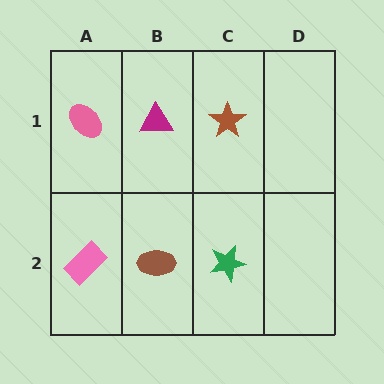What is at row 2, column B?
A brown ellipse.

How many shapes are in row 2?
3 shapes.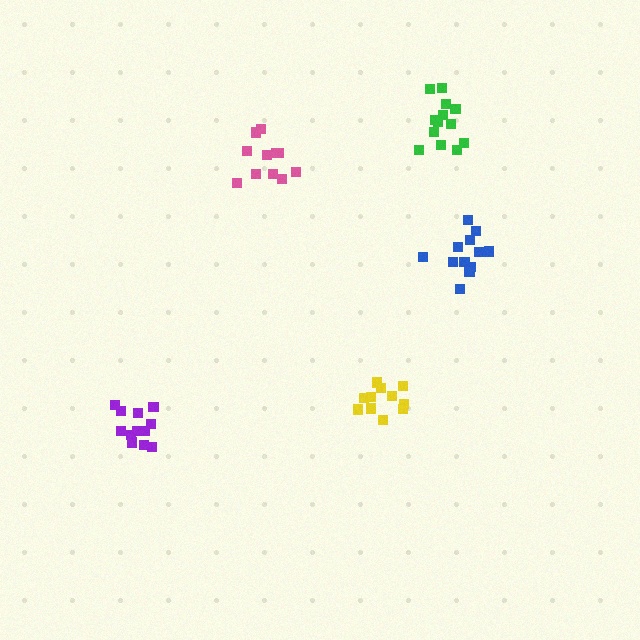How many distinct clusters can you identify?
There are 5 distinct clusters.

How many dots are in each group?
Group 1: 11 dots, Group 2: 12 dots, Group 3: 11 dots, Group 4: 14 dots, Group 5: 13 dots (61 total).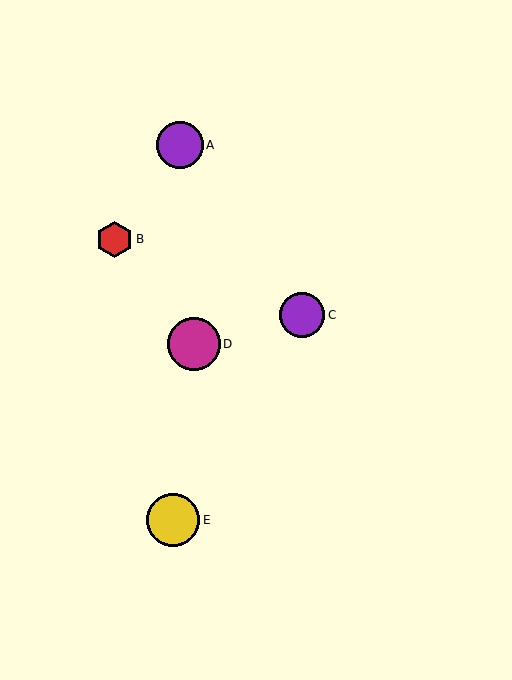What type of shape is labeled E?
Shape E is a yellow circle.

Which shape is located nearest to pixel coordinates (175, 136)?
The purple circle (labeled A) at (180, 145) is nearest to that location.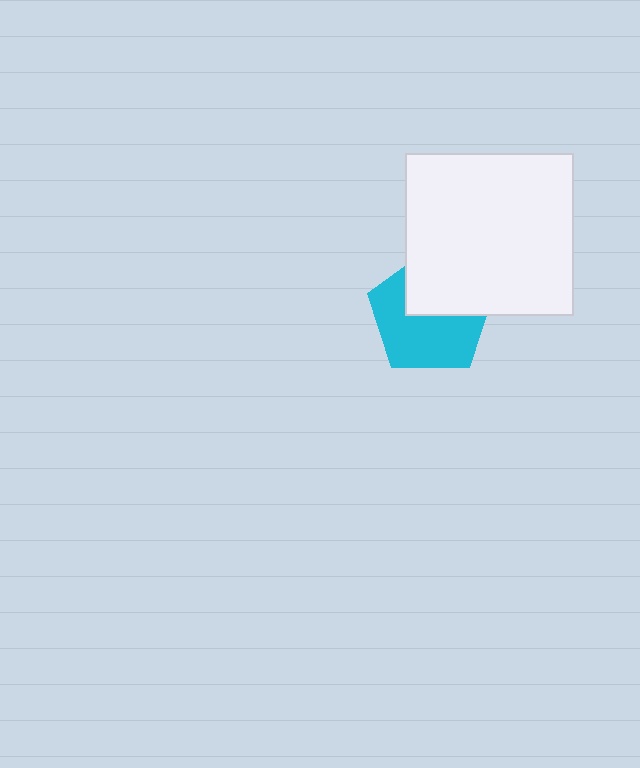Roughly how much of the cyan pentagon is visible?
About half of it is visible (roughly 60%).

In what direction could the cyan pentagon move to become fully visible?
The cyan pentagon could move down. That would shift it out from behind the white rectangle entirely.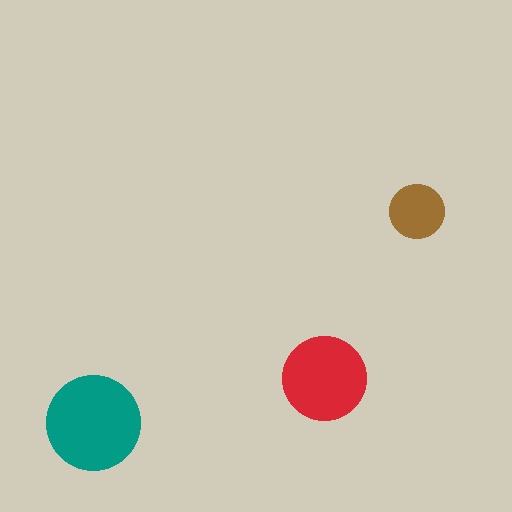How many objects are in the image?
There are 3 objects in the image.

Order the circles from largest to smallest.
the teal one, the red one, the brown one.